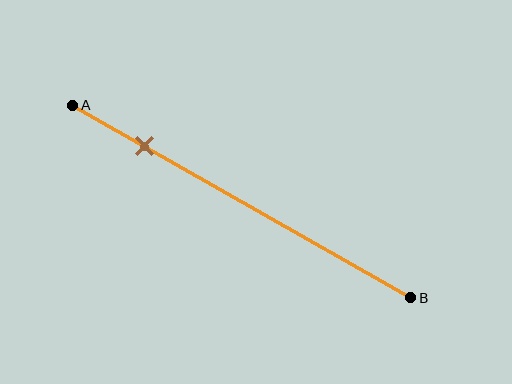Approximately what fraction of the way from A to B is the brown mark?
The brown mark is approximately 20% of the way from A to B.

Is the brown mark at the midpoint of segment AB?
No, the mark is at about 20% from A, not at the 50% midpoint.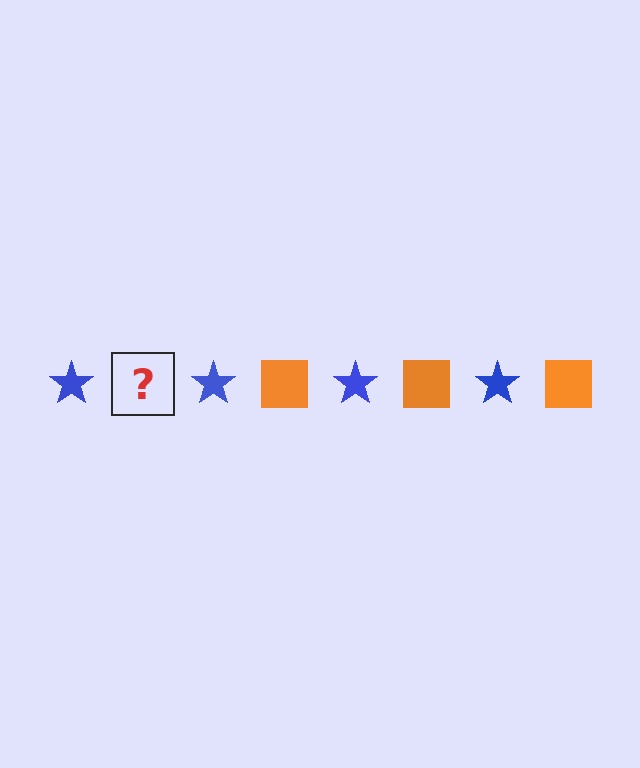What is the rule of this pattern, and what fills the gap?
The rule is that the pattern alternates between blue star and orange square. The gap should be filled with an orange square.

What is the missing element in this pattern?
The missing element is an orange square.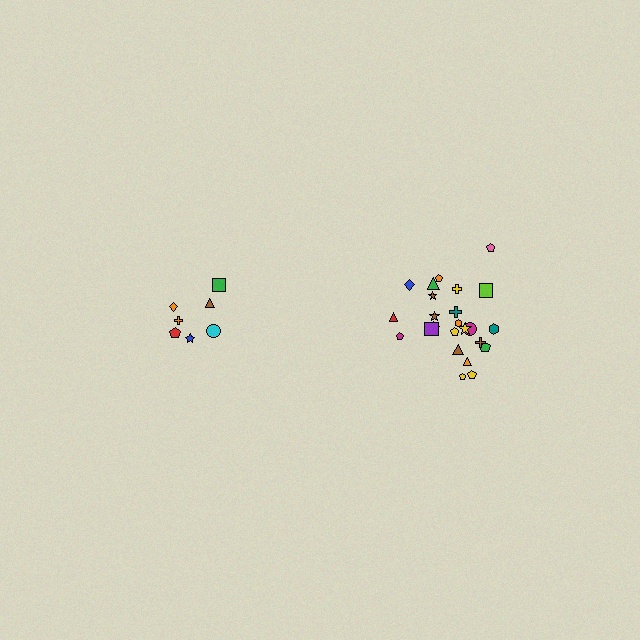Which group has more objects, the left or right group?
The right group.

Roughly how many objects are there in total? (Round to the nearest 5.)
Roughly 30 objects in total.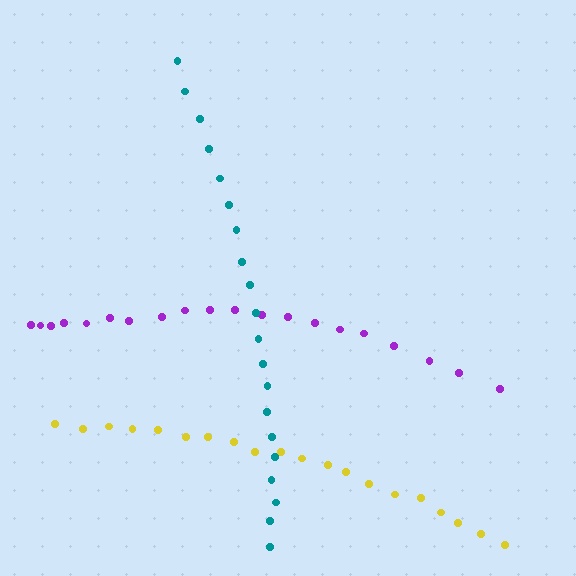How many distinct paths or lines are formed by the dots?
There are 3 distinct paths.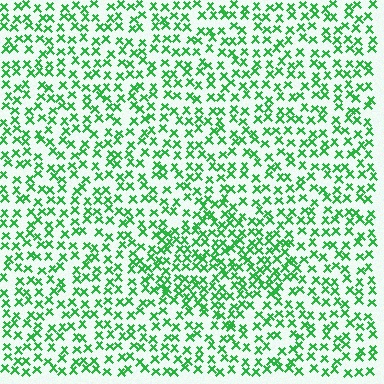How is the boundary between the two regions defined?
The boundary is defined by a change in element density (approximately 1.6x ratio). All elements are the same color, size, and shape.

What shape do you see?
I see a diamond.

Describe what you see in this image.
The image contains small green elements arranged at two different densities. A diamond-shaped region is visible where the elements are more densely packed than the surrounding area.